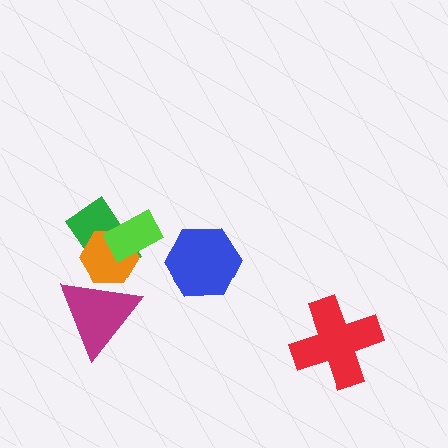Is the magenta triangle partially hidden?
No, no other shape covers it.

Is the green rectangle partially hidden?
Yes, it is partially covered by another shape.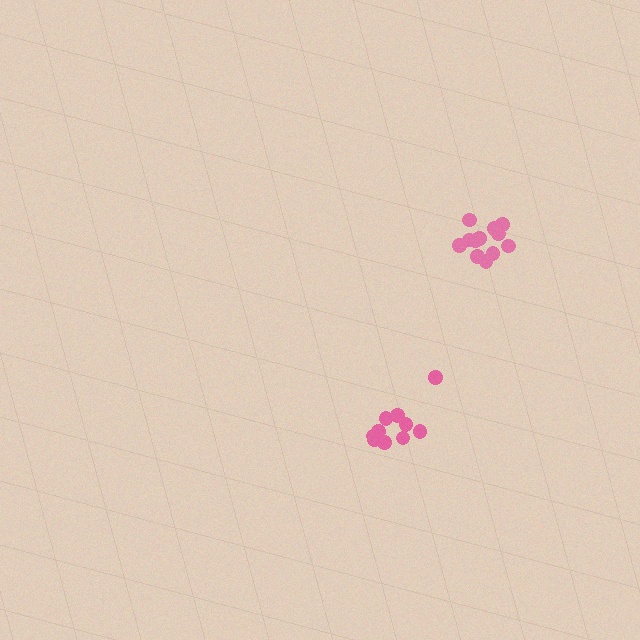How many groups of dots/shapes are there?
There are 2 groups.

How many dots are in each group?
Group 1: 10 dots, Group 2: 12 dots (22 total).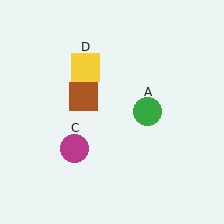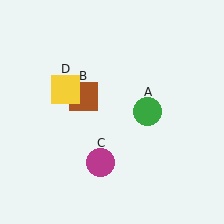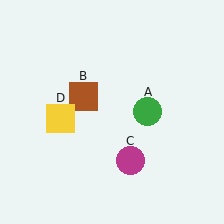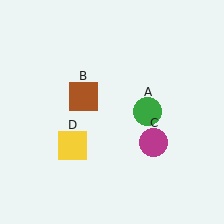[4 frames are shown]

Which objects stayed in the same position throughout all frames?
Green circle (object A) and brown square (object B) remained stationary.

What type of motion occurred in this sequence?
The magenta circle (object C), yellow square (object D) rotated counterclockwise around the center of the scene.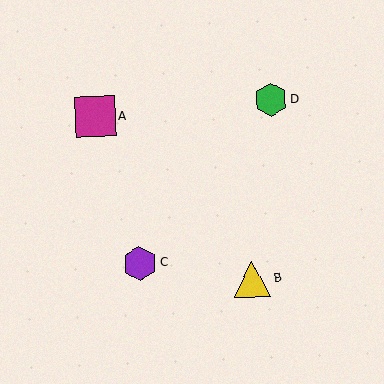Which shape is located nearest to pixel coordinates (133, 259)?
The purple hexagon (labeled C) at (140, 263) is nearest to that location.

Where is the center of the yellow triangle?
The center of the yellow triangle is at (252, 279).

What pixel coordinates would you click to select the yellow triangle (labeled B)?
Click at (252, 279) to select the yellow triangle B.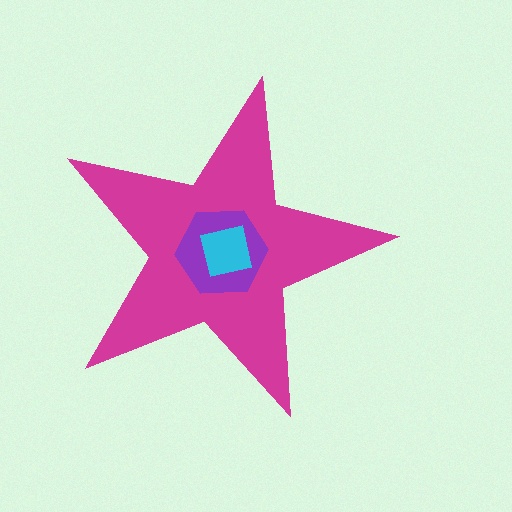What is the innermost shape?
The cyan square.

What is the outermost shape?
The magenta star.